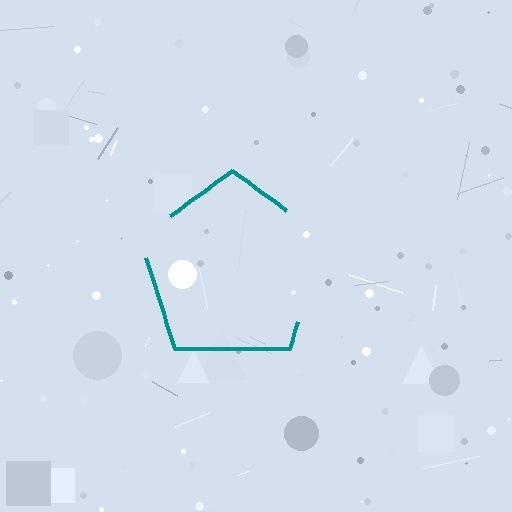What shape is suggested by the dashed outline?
The dashed outline suggests a pentagon.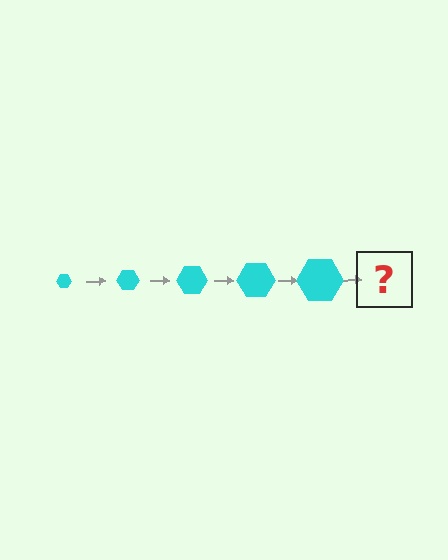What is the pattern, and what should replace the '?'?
The pattern is that the hexagon gets progressively larger each step. The '?' should be a cyan hexagon, larger than the previous one.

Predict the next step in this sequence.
The next step is a cyan hexagon, larger than the previous one.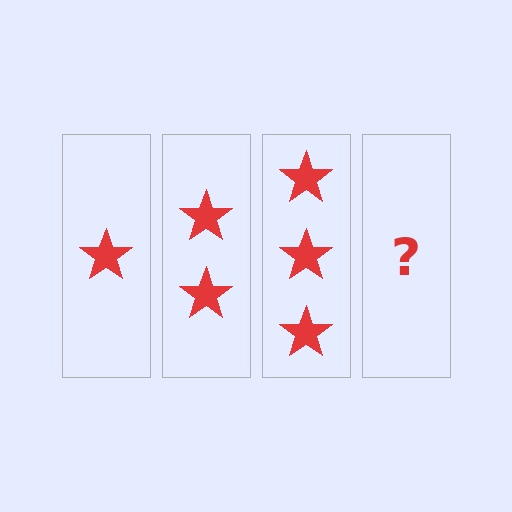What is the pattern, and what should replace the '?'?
The pattern is that each step adds one more star. The '?' should be 4 stars.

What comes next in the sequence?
The next element should be 4 stars.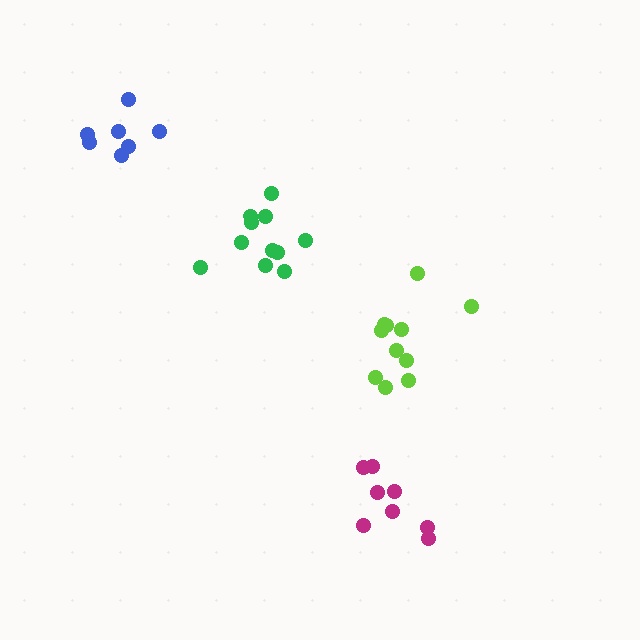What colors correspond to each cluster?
The clusters are colored: green, blue, lime, magenta.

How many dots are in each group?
Group 1: 11 dots, Group 2: 7 dots, Group 3: 11 dots, Group 4: 8 dots (37 total).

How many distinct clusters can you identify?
There are 4 distinct clusters.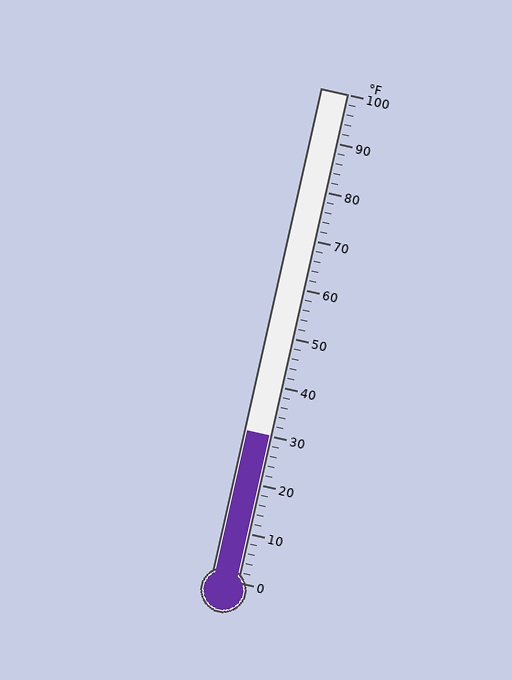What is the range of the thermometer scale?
The thermometer scale ranges from 0°F to 100°F.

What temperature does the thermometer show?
The thermometer shows approximately 30°F.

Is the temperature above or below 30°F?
The temperature is at 30°F.